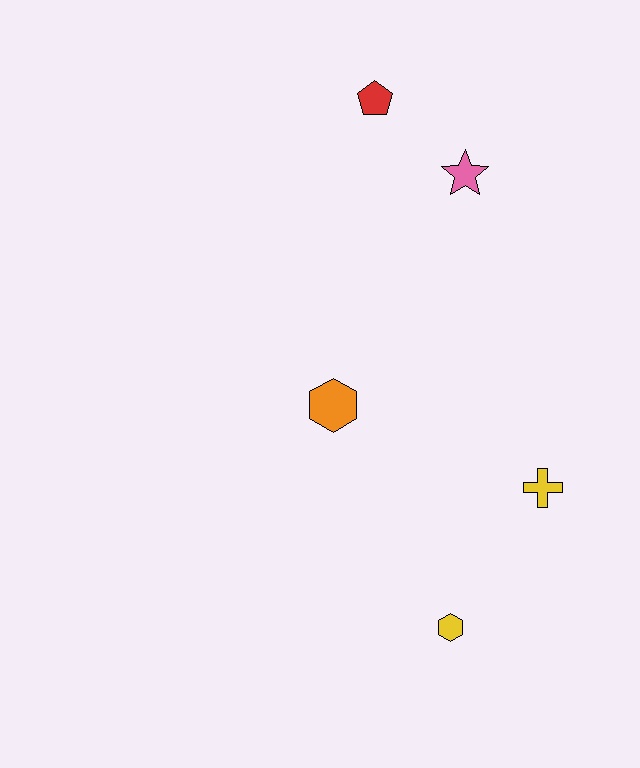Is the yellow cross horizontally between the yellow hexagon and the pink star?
No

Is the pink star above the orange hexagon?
Yes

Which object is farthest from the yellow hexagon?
The red pentagon is farthest from the yellow hexagon.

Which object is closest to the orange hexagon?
The yellow cross is closest to the orange hexagon.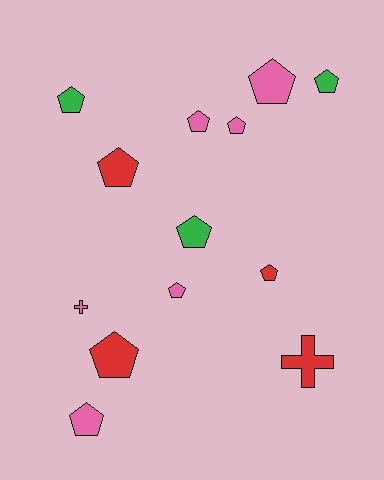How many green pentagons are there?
There are 3 green pentagons.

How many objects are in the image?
There are 13 objects.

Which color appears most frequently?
Pink, with 6 objects.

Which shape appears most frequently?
Pentagon, with 11 objects.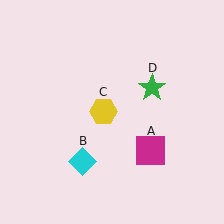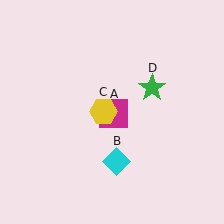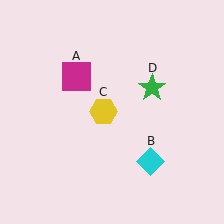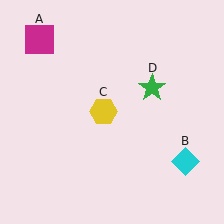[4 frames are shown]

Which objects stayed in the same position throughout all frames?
Yellow hexagon (object C) and green star (object D) remained stationary.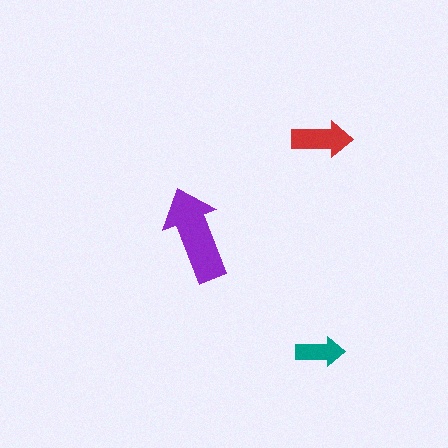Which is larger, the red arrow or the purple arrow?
The purple one.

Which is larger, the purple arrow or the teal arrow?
The purple one.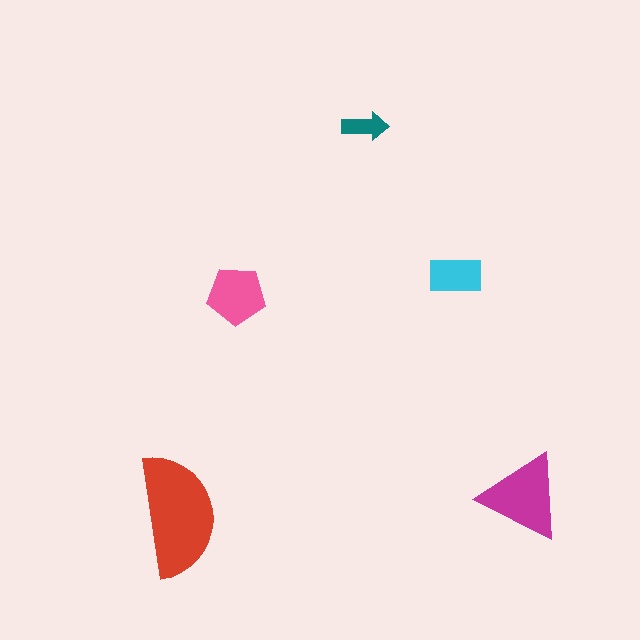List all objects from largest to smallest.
The red semicircle, the magenta triangle, the pink pentagon, the cyan rectangle, the teal arrow.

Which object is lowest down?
The red semicircle is bottommost.